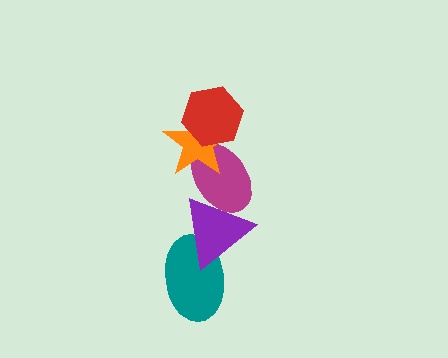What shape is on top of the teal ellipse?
The purple triangle is on top of the teal ellipse.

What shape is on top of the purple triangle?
The magenta ellipse is on top of the purple triangle.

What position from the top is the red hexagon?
The red hexagon is 1st from the top.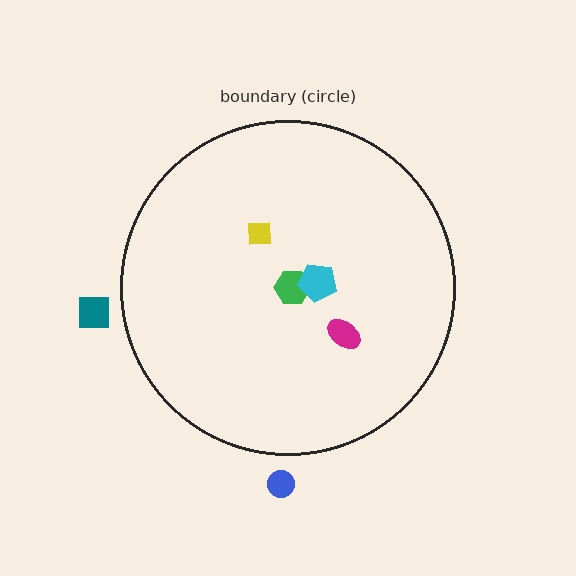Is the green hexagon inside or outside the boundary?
Inside.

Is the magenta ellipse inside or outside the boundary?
Inside.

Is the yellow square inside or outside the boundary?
Inside.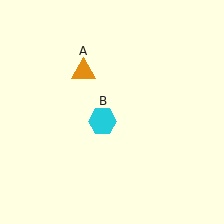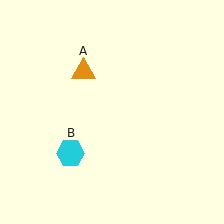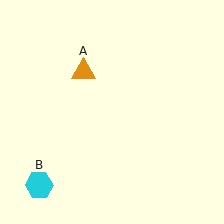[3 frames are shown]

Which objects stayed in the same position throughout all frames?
Orange triangle (object A) remained stationary.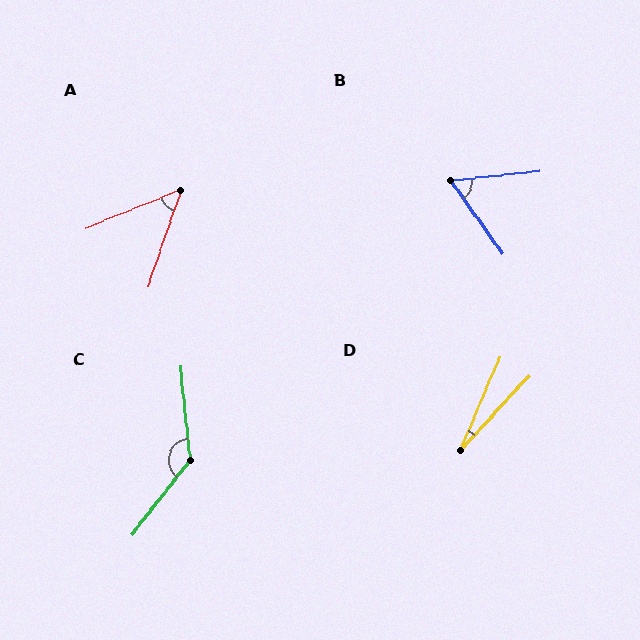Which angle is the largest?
C, at approximately 136 degrees.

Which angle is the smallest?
D, at approximately 20 degrees.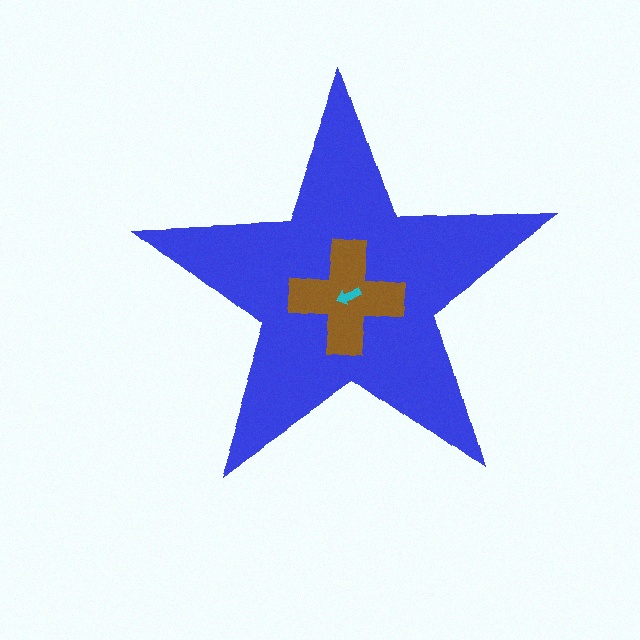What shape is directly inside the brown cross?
The cyan arrow.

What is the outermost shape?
The blue star.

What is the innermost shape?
The cyan arrow.